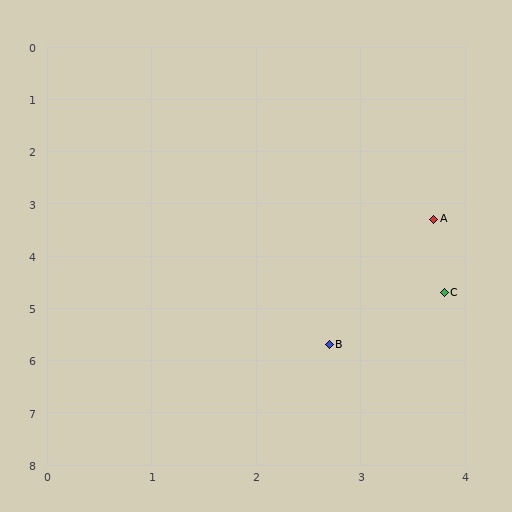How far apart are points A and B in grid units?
Points A and B are about 2.6 grid units apart.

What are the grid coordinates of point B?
Point B is at approximately (2.7, 5.7).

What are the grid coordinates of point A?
Point A is at approximately (3.7, 3.3).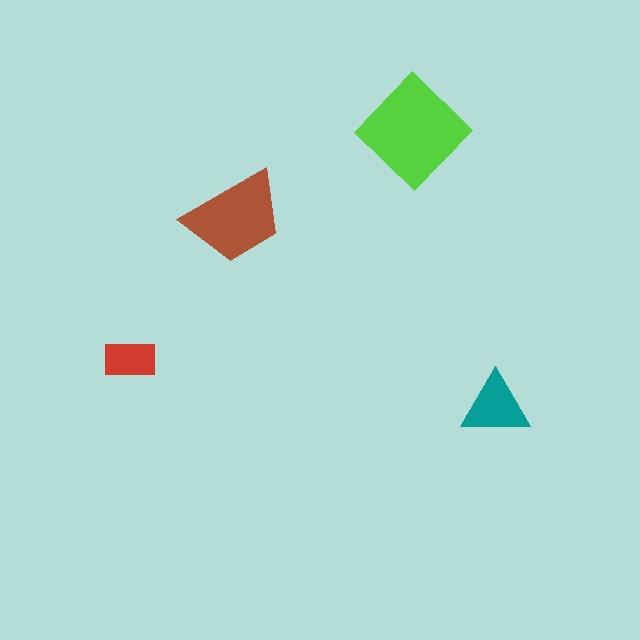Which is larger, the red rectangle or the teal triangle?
The teal triangle.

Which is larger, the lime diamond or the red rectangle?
The lime diamond.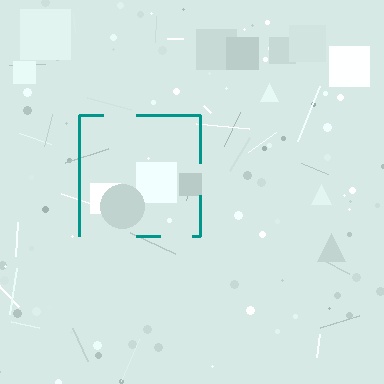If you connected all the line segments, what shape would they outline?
They would outline a square.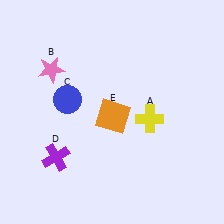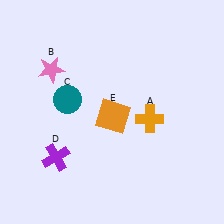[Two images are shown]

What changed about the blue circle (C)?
In Image 1, C is blue. In Image 2, it changed to teal.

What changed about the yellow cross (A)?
In Image 1, A is yellow. In Image 2, it changed to orange.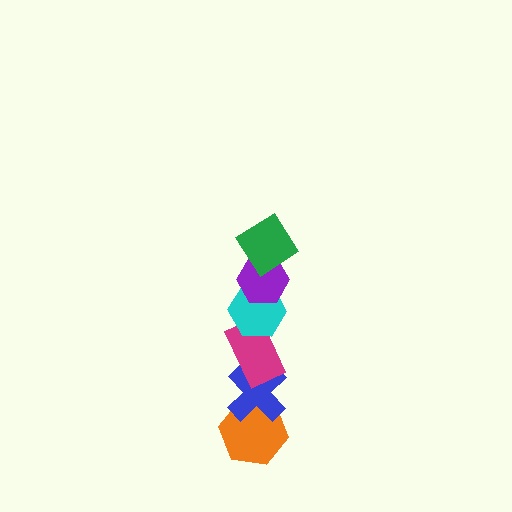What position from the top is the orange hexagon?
The orange hexagon is 6th from the top.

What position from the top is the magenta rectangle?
The magenta rectangle is 4th from the top.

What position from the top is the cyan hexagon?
The cyan hexagon is 3rd from the top.